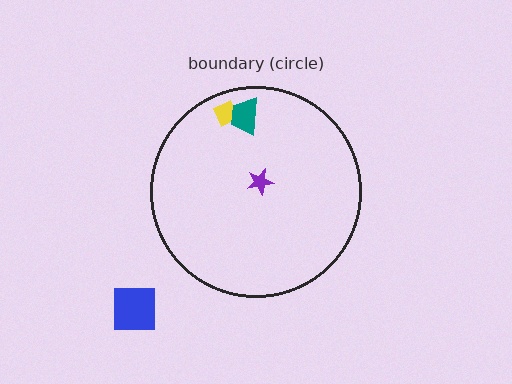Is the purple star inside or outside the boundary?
Inside.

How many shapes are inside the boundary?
3 inside, 1 outside.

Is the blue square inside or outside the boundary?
Outside.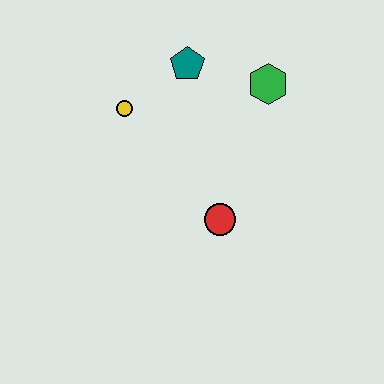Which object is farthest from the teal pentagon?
The red circle is farthest from the teal pentagon.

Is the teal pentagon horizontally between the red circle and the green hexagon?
No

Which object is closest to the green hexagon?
The teal pentagon is closest to the green hexagon.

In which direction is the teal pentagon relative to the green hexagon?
The teal pentagon is to the left of the green hexagon.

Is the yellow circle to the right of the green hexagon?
No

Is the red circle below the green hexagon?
Yes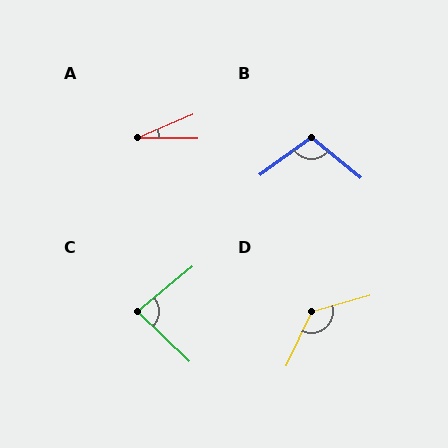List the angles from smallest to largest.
A (23°), C (83°), B (105°), D (131°).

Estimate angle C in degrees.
Approximately 83 degrees.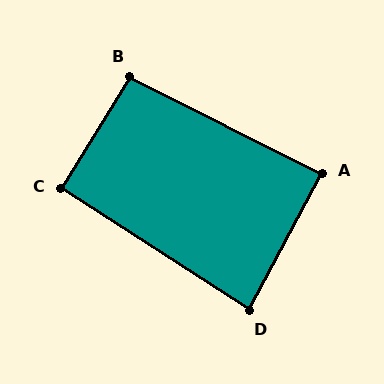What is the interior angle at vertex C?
Approximately 91 degrees (approximately right).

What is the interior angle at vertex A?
Approximately 89 degrees (approximately right).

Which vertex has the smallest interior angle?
D, at approximately 85 degrees.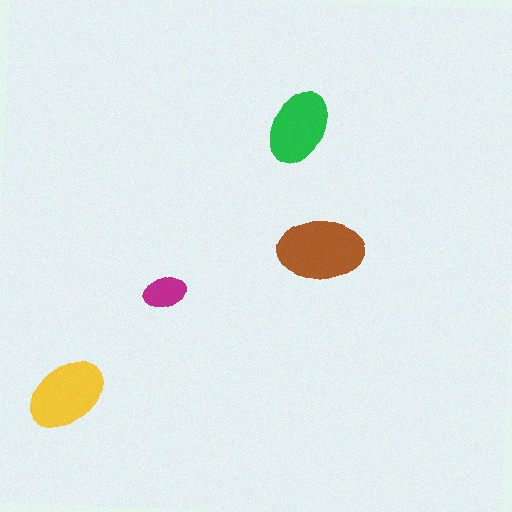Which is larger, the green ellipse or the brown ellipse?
The brown one.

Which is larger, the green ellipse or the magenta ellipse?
The green one.